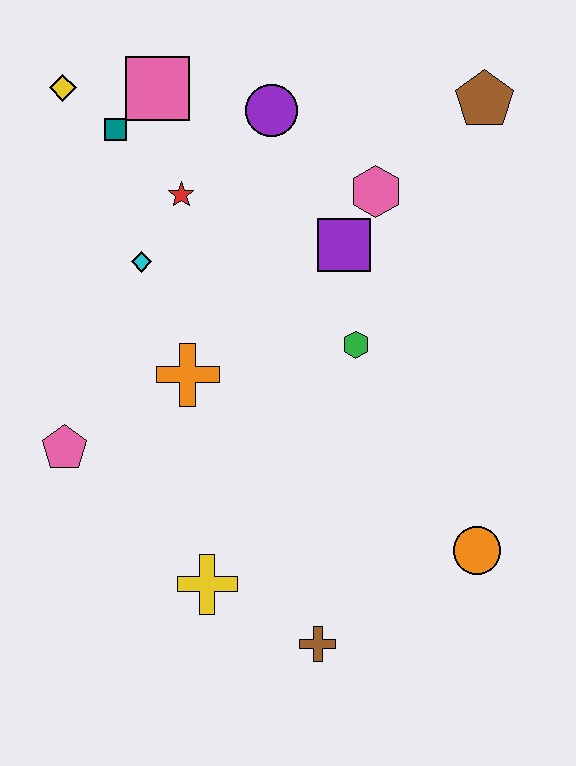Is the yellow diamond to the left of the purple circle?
Yes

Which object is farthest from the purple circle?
The brown cross is farthest from the purple circle.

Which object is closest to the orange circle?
The brown cross is closest to the orange circle.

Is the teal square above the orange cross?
Yes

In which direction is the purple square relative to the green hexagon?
The purple square is above the green hexagon.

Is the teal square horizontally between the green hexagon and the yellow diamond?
Yes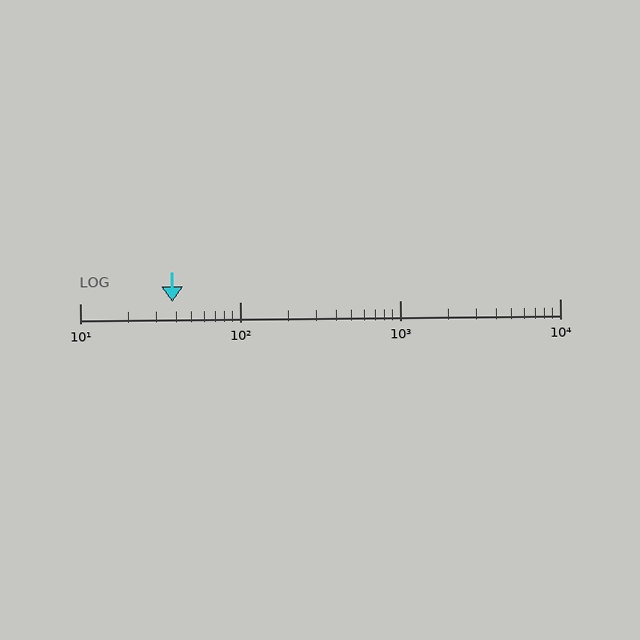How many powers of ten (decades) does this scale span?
The scale spans 3 decades, from 10 to 10000.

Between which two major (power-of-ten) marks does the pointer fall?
The pointer is between 10 and 100.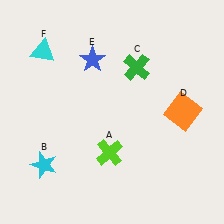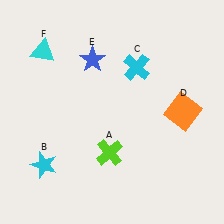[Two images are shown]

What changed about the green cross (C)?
In Image 1, C is green. In Image 2, it changed to cyan.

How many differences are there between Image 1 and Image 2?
There is 1 difference between the two images.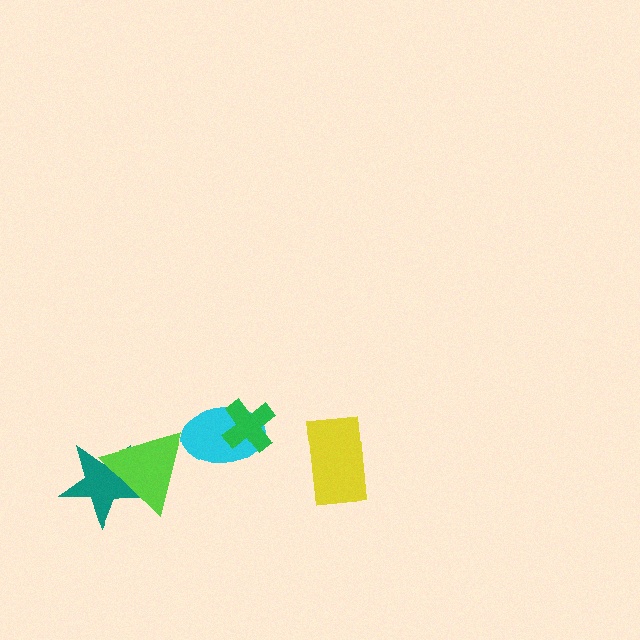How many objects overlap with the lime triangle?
1 object overlaps with the lime triangle.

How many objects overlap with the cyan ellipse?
1 object overlaps with the cyan ellipse.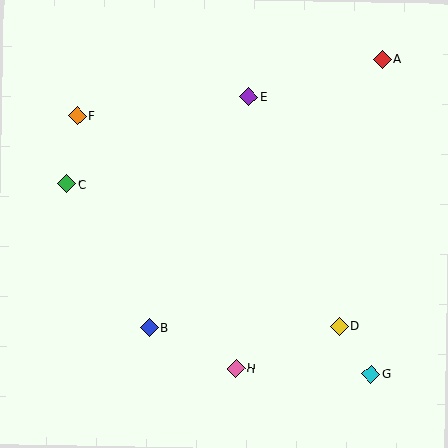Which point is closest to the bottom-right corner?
Point G is closest to the bottom-right corner.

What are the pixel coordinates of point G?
Point G is at (371, 374).